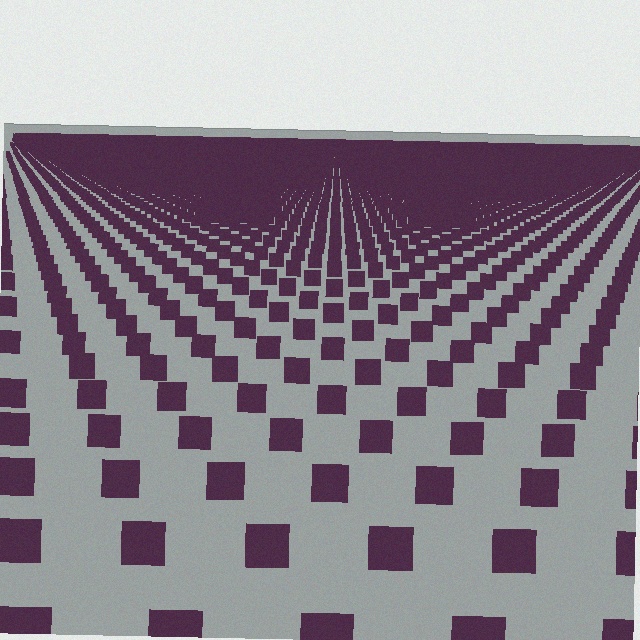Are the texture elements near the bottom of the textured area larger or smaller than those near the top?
Larger. Near the bottom, elements are closer to the viewer and appear at a bigger on-screen size.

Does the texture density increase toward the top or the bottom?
Density increases toward the top.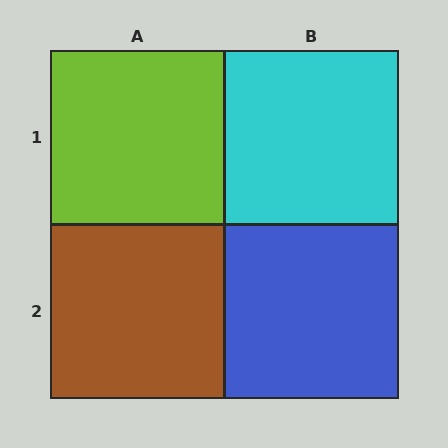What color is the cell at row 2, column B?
Blue.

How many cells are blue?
1 cell is blue.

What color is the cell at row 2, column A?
Brown.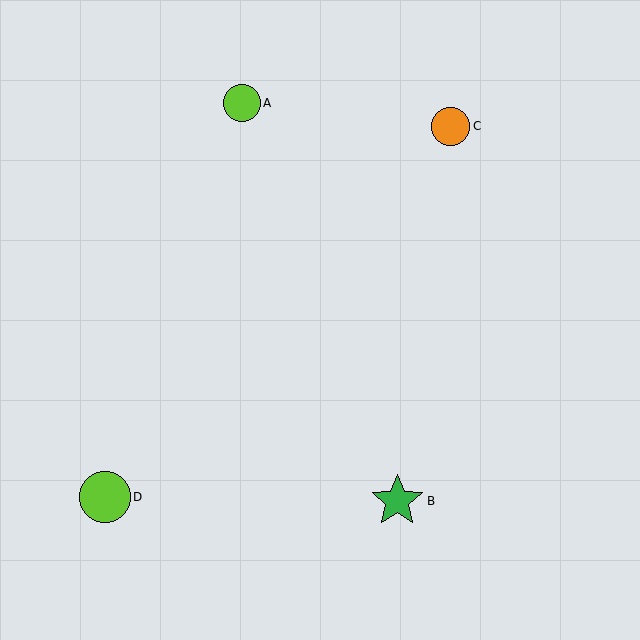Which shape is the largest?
The green star (labeled B) is the largest.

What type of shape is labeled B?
Shape B is a green star.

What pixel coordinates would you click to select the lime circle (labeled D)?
Click at (105, 497) to select the lime circle D.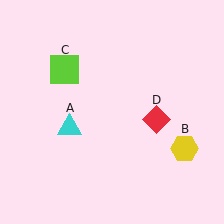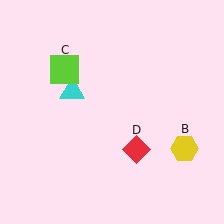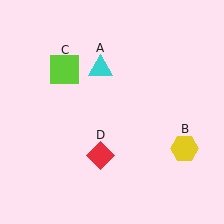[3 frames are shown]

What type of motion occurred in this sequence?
The cyan triangle (object A), red diamond (object D) rotated clockwise around the center of the scene.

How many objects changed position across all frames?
2 objects changed position: cyan triangle (object A), red diamond (object D).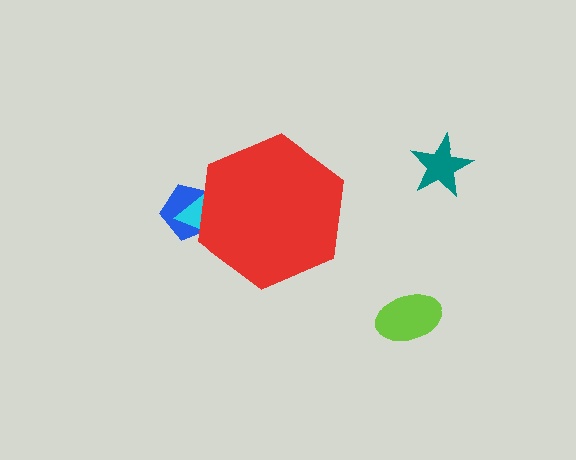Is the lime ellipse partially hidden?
No, the lime ellipse is fully visible.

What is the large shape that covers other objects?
A red hexagon.